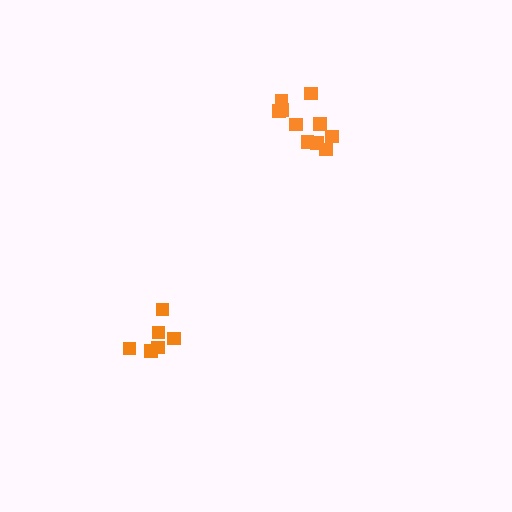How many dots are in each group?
Group 1: 6 dots, Group 2: 10 dots (16 total).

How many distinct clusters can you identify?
There are 2 distinct clusters.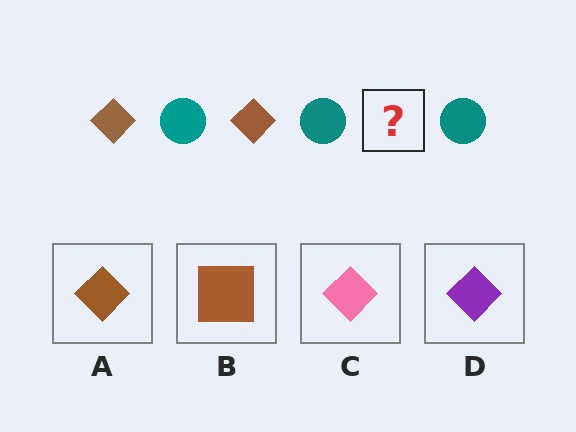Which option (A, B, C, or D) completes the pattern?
A.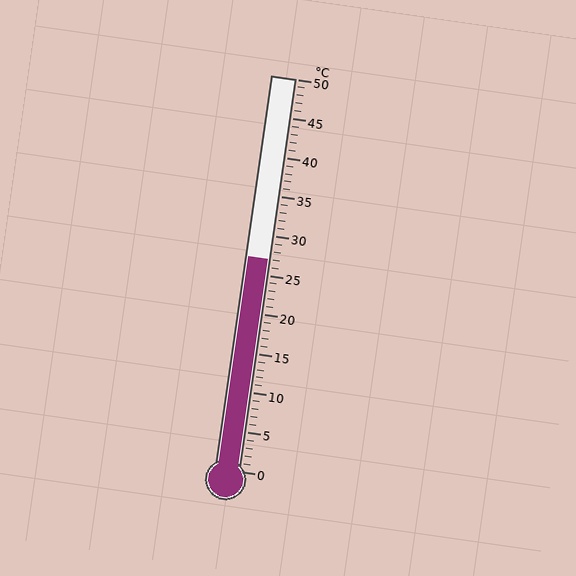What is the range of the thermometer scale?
The thermometer scale ranges from 0°C to 50°C.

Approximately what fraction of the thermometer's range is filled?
The thermometer is filled to approximately 55% of its range.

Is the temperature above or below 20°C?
The temperature is above 20°C.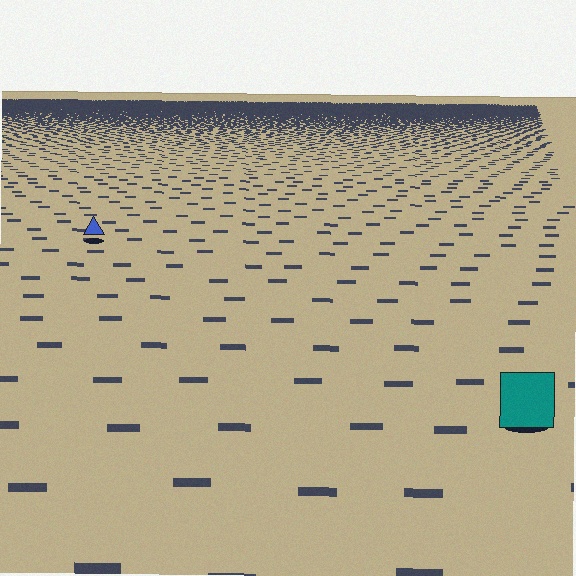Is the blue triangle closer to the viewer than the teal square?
No. The teal square is closer — you can tell from the texture gradient: the ground texture is coarser near it.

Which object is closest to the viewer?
The teal square is closest. The texture marks near it are larger and more spread out.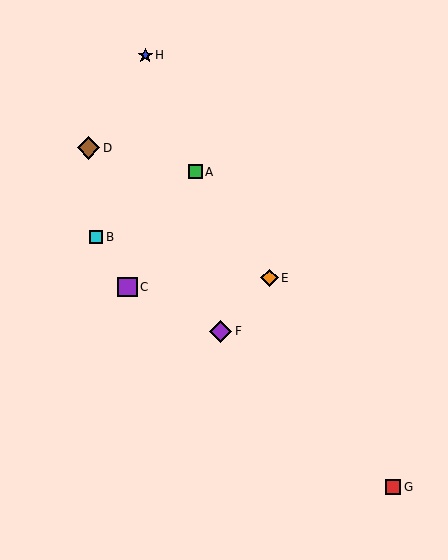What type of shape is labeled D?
Shape D is a brown diamond.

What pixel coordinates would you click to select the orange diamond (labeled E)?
Click at (269, 278) to select the orange diamond E.